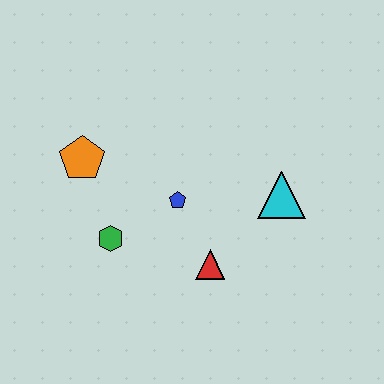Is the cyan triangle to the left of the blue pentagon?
No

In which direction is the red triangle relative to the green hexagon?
The red triangle is to the right of the green hexagon.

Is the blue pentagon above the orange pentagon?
No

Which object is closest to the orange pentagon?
The green hexagon is closest to the orange pentagon.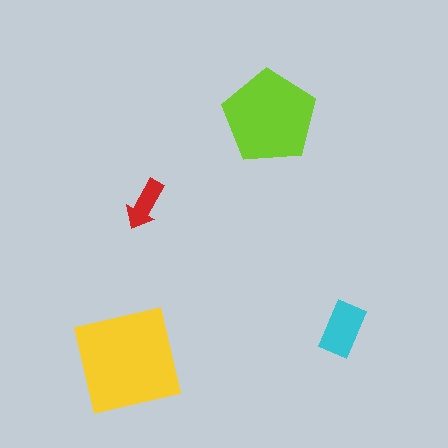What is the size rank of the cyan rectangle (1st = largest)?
3rd.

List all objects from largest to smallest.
The yellow square, the lime pentagon, the cyan rectangle, the red arrow.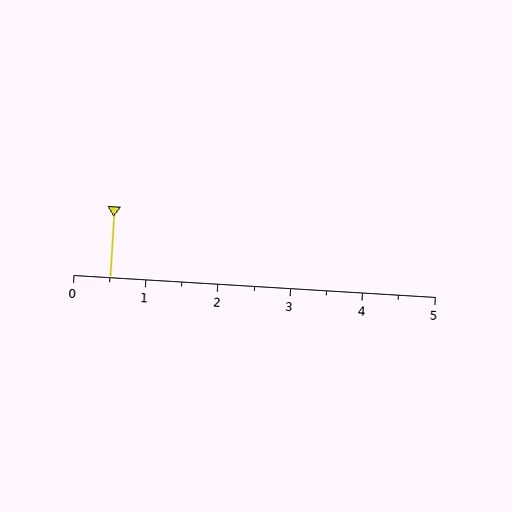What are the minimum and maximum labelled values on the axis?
The axis runs from 0 to 5.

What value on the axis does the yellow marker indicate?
The marker indicates approximately 0.5.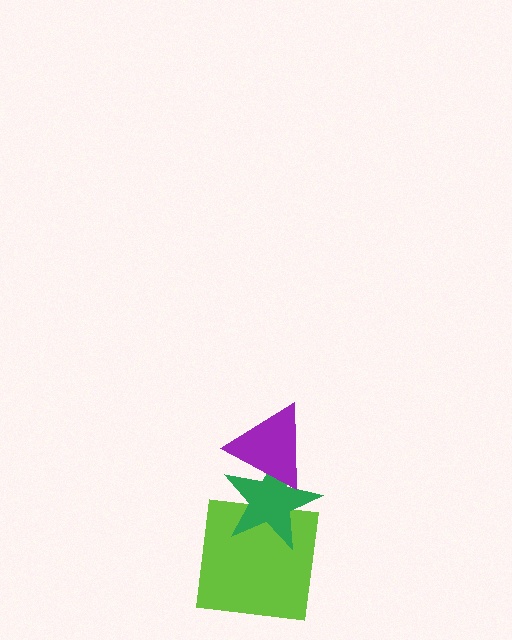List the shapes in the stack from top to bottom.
From top to bottom: the purple triangle, the green star, the lime square.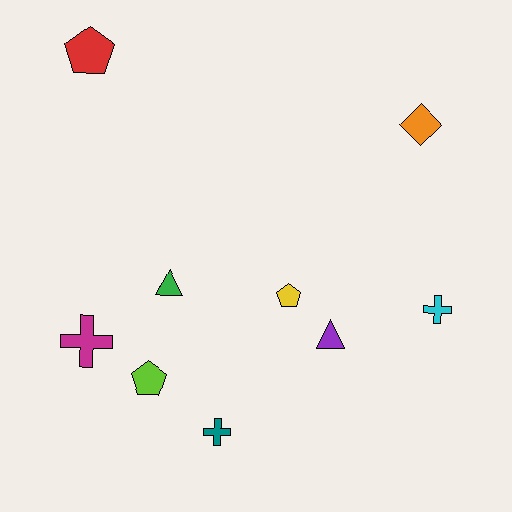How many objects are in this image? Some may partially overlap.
There are 9 objects.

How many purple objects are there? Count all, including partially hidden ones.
There is 1 purple object.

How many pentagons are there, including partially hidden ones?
There are 3 pentagons.